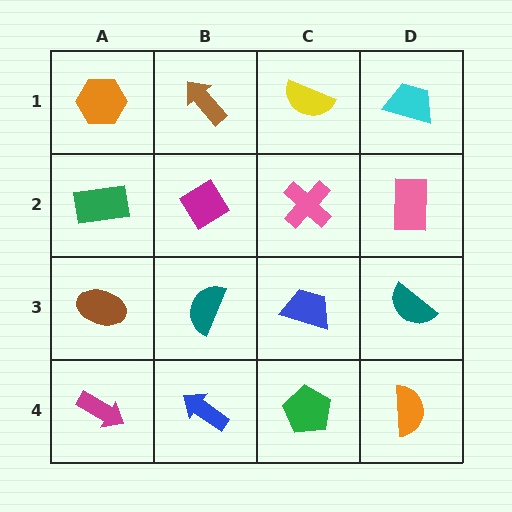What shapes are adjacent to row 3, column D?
A pink rectangle (row 2, column D), an orange semicircle (row 4, column D), a blue trapezoid (row 3, column C).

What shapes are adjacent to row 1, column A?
A green rectangle (row 2, column A), a brown arrow (row 1, column B).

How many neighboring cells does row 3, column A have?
3.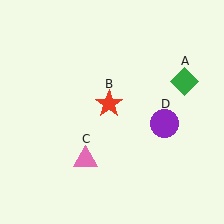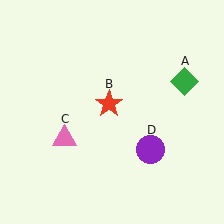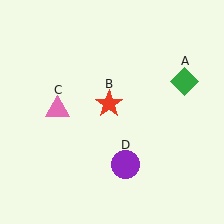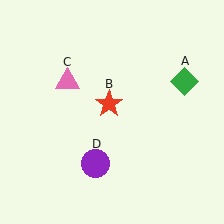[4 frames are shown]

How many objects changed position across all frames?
2 objects changed position: pink triangle (object C), purple circle (object D).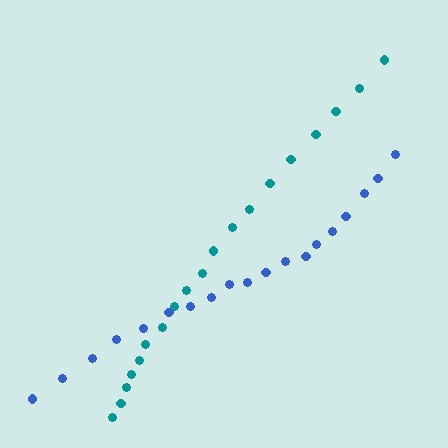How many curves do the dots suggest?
There are 2 distinct paths.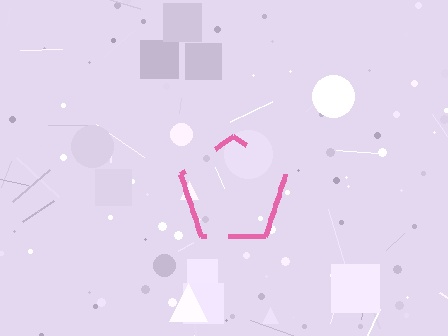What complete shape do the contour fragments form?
The contour fragments form a pentagon.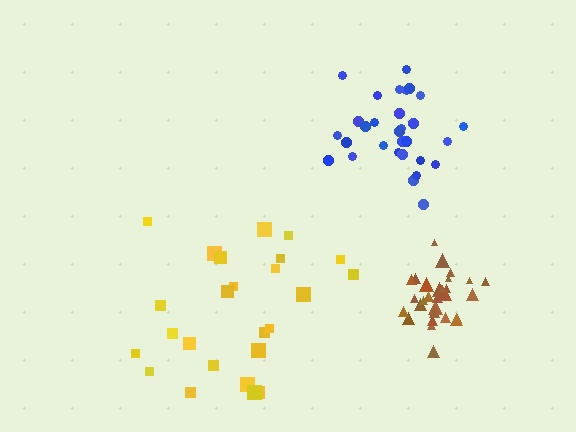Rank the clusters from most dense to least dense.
brown, blue, yellow.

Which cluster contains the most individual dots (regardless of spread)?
Brown (30).